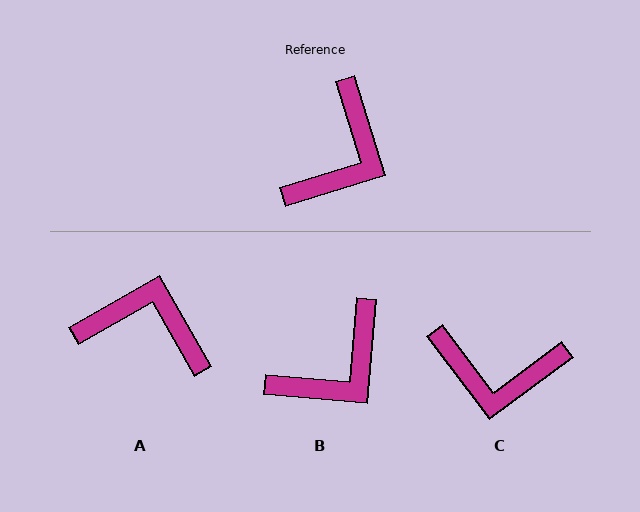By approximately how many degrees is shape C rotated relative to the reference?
Approximately 70 degrees clockwise.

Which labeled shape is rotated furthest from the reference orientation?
A, about 103 degrees away.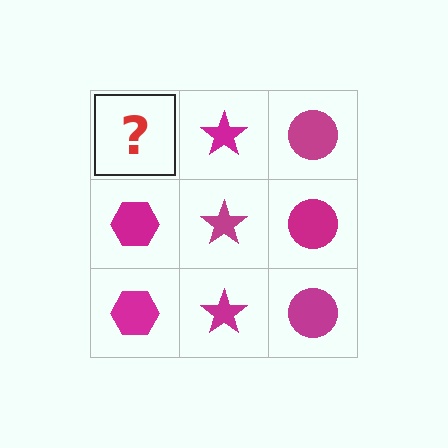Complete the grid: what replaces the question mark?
The question mark should be replaced with a magenta hexagon.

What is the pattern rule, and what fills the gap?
The rule is that each column has a consistent shape. The gap should be filled with a magenta hexagon.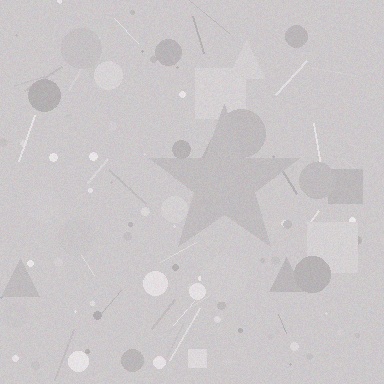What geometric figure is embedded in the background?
A star is embedded in the background.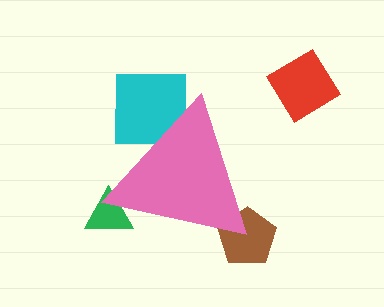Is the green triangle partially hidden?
Yes, the green triangle is partially hidden behind the pink triangle.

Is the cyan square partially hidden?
Yes, the cyan square is partially hidden behind the pink triangle.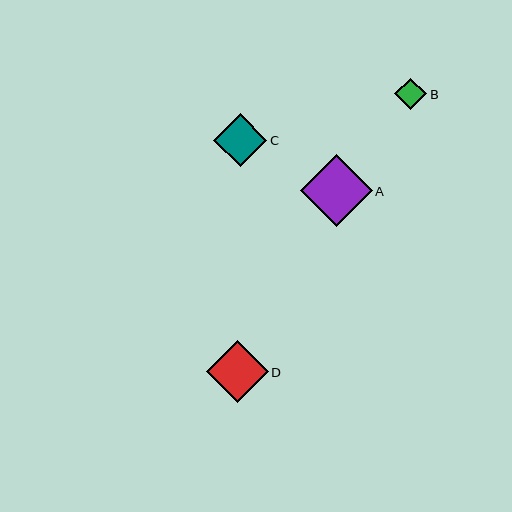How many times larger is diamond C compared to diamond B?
Diamond C is approximately 1.7 times the size of diamond B.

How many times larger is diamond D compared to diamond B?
Diamond D is approximately 1.9 times the size of diamond B.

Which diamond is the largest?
Diamond A is the largest with a size of approximately 72 pixels.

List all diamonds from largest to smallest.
From largest to smallest: A, D, C, B.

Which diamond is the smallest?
Diamond B is the smallest with a size of approximately 32 pixels.